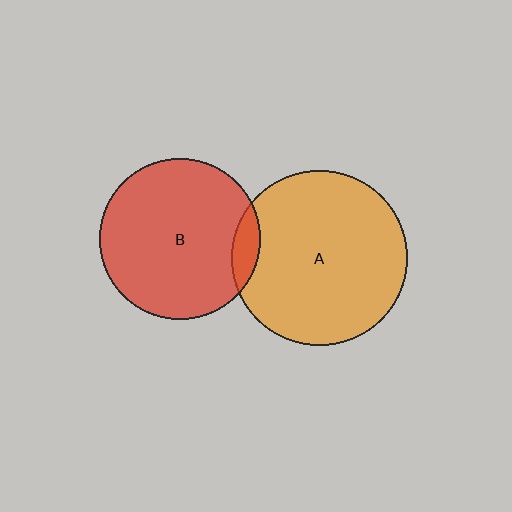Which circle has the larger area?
Circle A (orange).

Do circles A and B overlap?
Yes.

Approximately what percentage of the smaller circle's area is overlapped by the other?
Approximately 10%.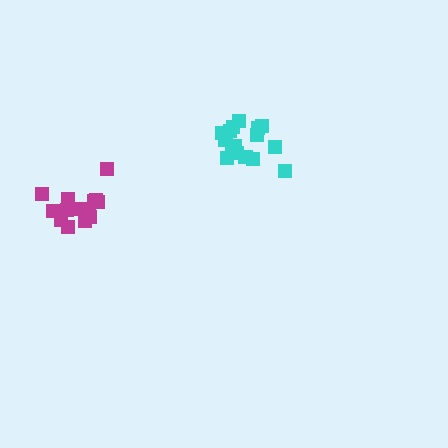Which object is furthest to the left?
The magenta cluster is leftmost.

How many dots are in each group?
Group 1: 15 dots, Group 2: 17 dots (32 total).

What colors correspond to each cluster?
The clusters are colored: magenta, cyan.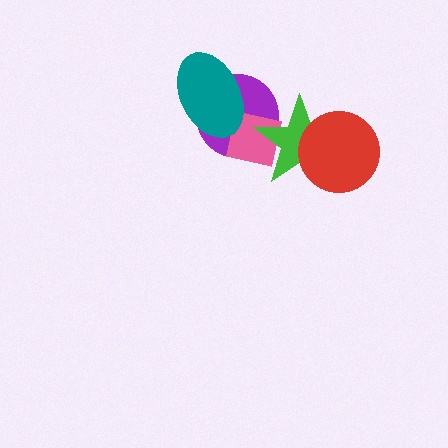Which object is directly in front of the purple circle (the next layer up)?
The pink square is directly in front of the purple circle.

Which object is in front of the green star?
The red circle is in front of the green star.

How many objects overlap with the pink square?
3 objects overlap with the pink square.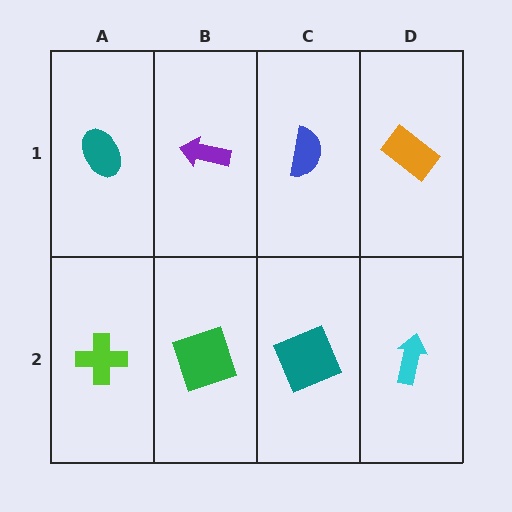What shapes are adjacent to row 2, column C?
A blue semicircle (row 1, column C), a green square (row 2, column B), a cyan arrow (row 2, column D).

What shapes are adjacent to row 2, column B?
A purple arrow (row 1, column B), a lime cross (row 2, column A), a teal square (row 2, column C).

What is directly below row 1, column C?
A teal square.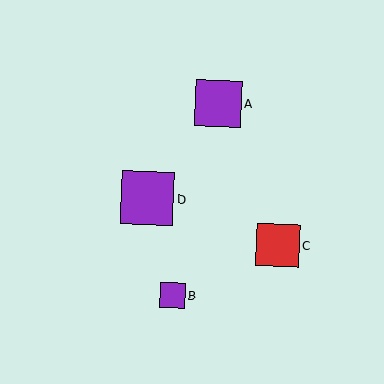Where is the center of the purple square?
The center of the purple square is at (172, 295).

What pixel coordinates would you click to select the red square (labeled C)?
Click at (278, 245) to select the red square C.